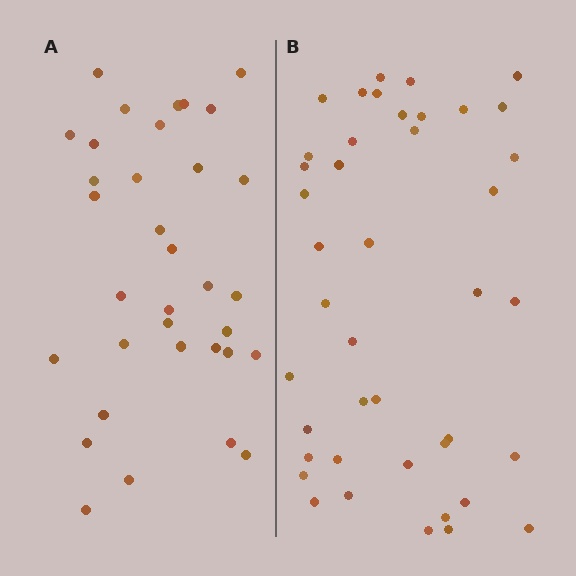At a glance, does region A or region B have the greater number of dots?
Region B (the right region) has more dots.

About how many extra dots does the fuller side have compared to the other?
Region B has roughly 8 or so more dots than region A.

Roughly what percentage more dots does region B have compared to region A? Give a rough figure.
About 25% more.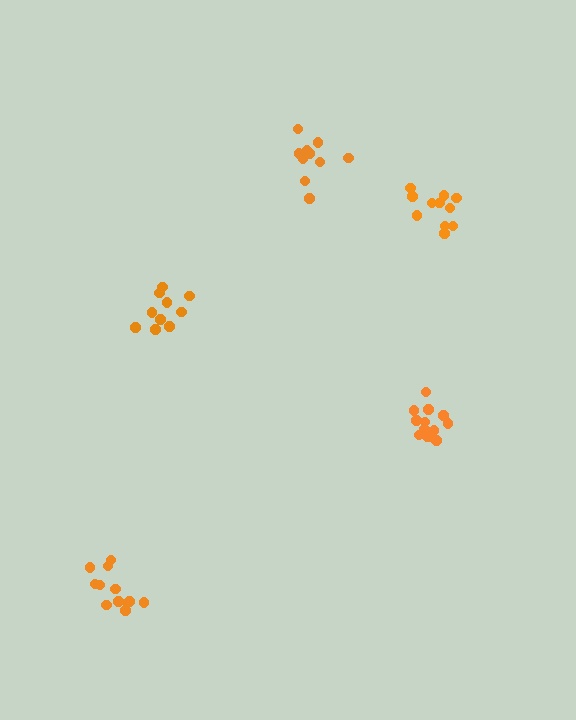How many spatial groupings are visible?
There are 5 spatial groupings.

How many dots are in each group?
Group 1: 14 dots, Group 2: 10 dots, Group 3: 10 dots, Group 4: 12 dots, Group 5: 11 dots (57 total).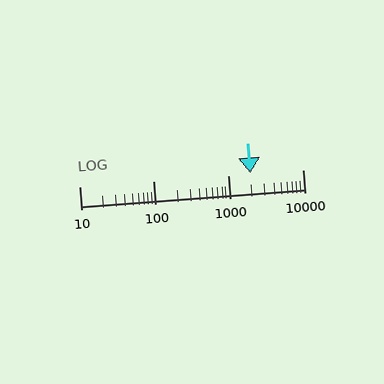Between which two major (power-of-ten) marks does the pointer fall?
The pointer is between 1000 and 10000.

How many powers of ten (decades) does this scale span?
The scale spans 3 decades, from 10 to 10000.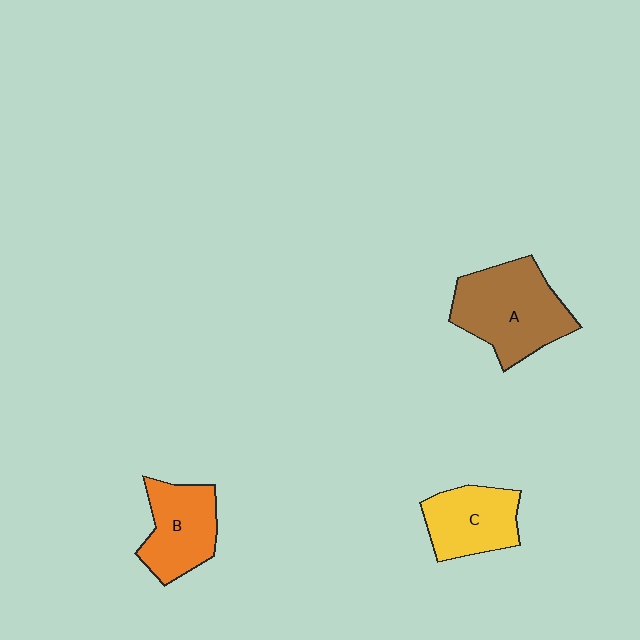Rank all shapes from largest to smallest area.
From largest to smallest: A (brown), B (orange), C (yellow).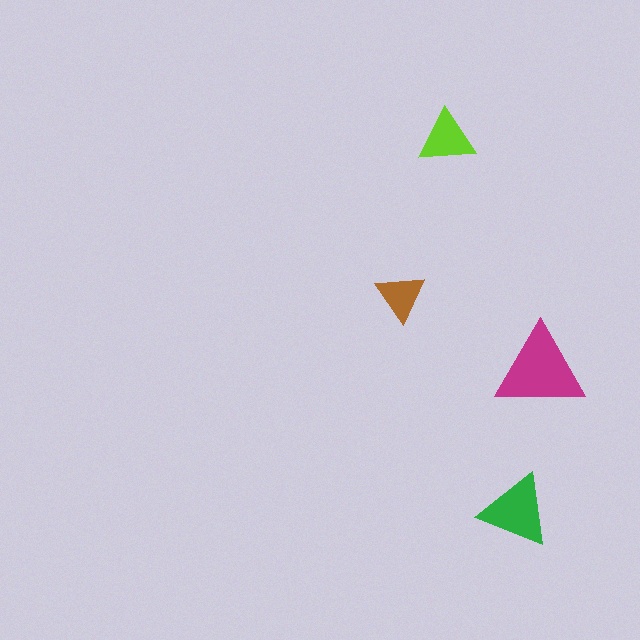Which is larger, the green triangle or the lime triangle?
The green one.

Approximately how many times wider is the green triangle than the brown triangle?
About 1.5 times wider.